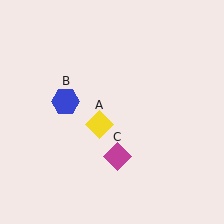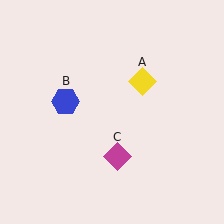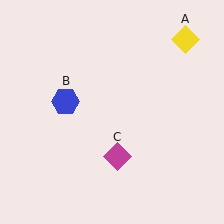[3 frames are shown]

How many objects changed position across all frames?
1 object changed position: yellow diamond (object A).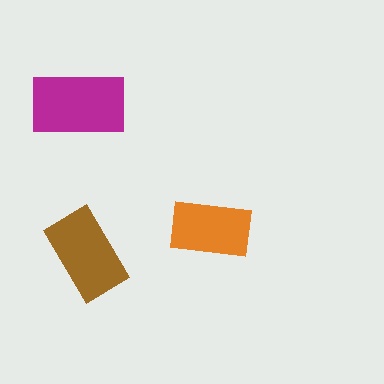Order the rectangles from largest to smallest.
the magenta one, the brown one, the orange one.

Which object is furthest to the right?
The orange rectangle is rightmost.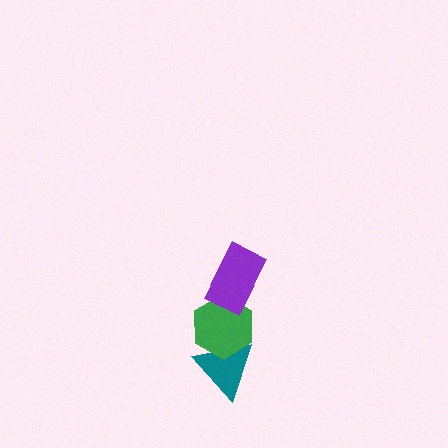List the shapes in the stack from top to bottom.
From top to bottom: the purple rectangle, the green hexagon, the teal triangle.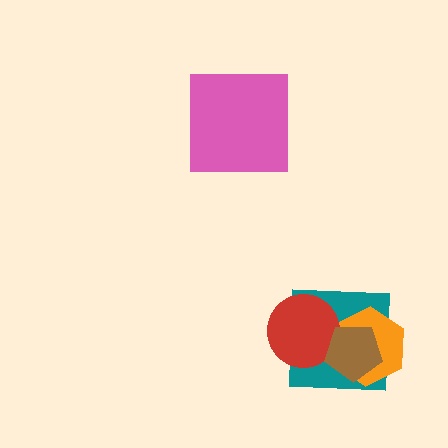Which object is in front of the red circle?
The brown pentagon is in front of the red circle.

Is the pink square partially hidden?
No, no other shape covers it.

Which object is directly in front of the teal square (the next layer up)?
The orange hexagon is directly in front of the teal square.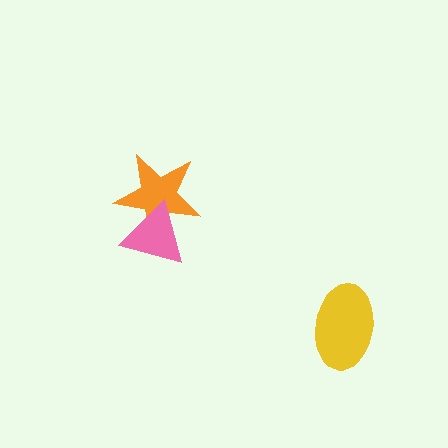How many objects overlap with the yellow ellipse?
0 objects overlap with the yellow ellipse.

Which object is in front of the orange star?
The pink triangle is in front of the orange star.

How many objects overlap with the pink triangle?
1 object overlaps with the pink triangle.